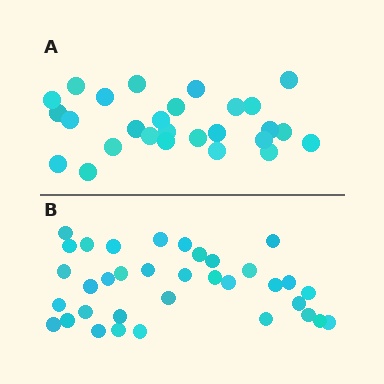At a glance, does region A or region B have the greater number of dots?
Region B (the bottom region) has more dots.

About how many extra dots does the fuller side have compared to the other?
Region B has roughly 8 or so more dots than region A.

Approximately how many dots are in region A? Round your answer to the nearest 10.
About 30 dots. (The exact count is 27, which rounds to 30.)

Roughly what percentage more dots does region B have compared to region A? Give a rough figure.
About 30% more.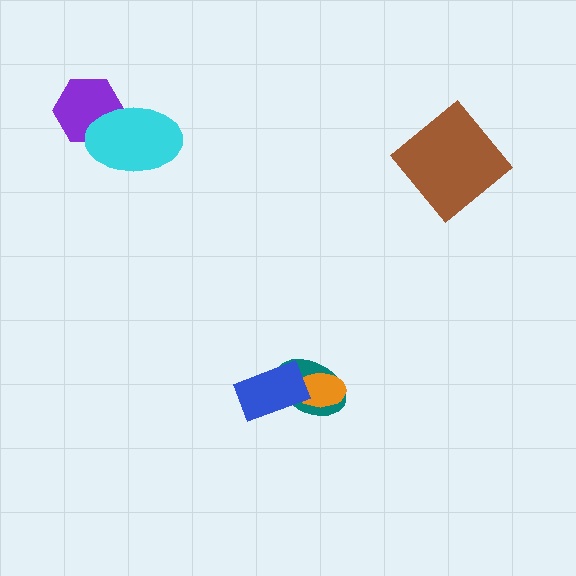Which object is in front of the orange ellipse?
The blue rectangle is in front of the orange ellipse.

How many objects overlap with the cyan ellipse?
1 object overlaps with the cyan ellipse.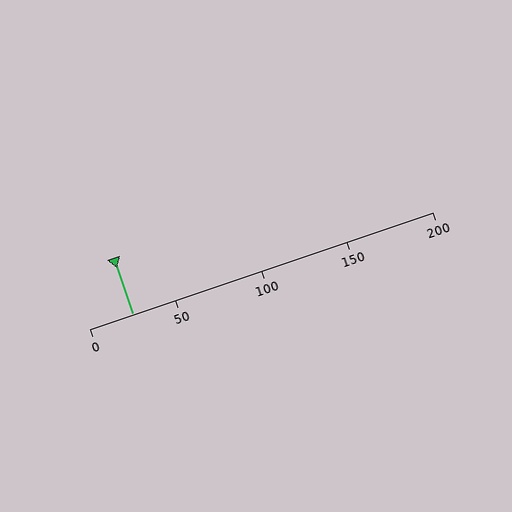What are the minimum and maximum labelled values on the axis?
The axis runs from 0 to 200.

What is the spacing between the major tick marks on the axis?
The major ticks are spaced 50 apart.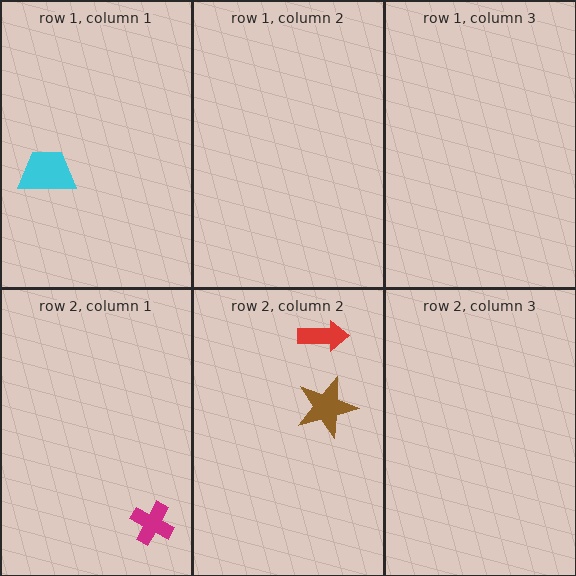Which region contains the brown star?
The row 2, column 2 region.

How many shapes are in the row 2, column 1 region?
1.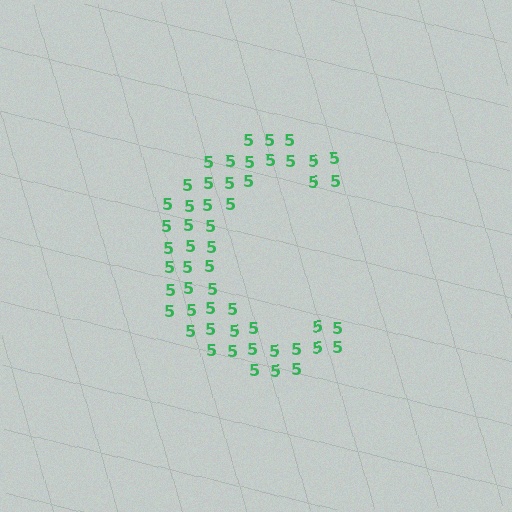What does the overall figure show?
The overall figure shows the letter C.